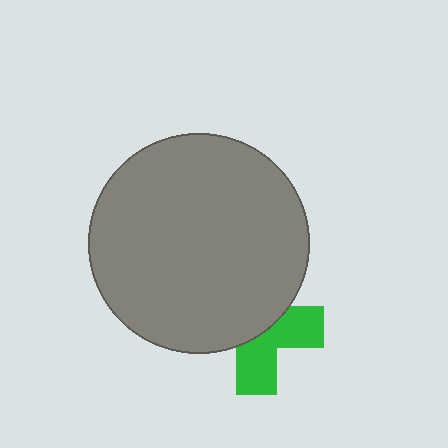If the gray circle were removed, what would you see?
You would see the complete green cross.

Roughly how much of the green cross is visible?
A small part of it is visible (roughly 45%).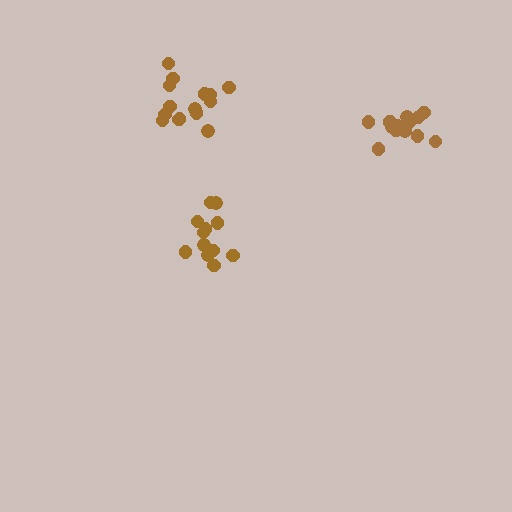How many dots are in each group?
Group 1: 15 dots, Group 2: 14 dots, Group 3: 12 dots (41 total).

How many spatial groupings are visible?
There are 3 spatial groupings.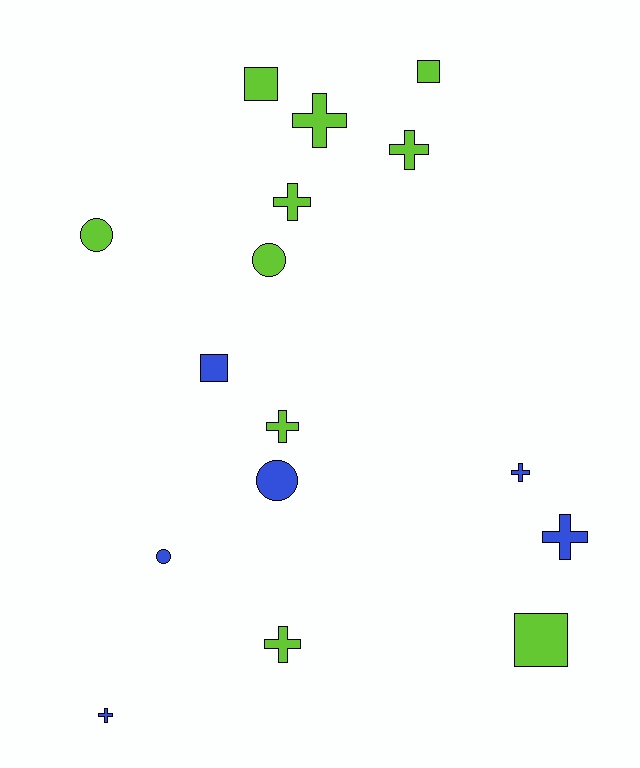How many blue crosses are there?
There are 3 blue crosses.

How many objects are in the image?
There are 16 objects.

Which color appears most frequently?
Lime, with 10 objects.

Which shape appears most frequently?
Cross, with 8 objects.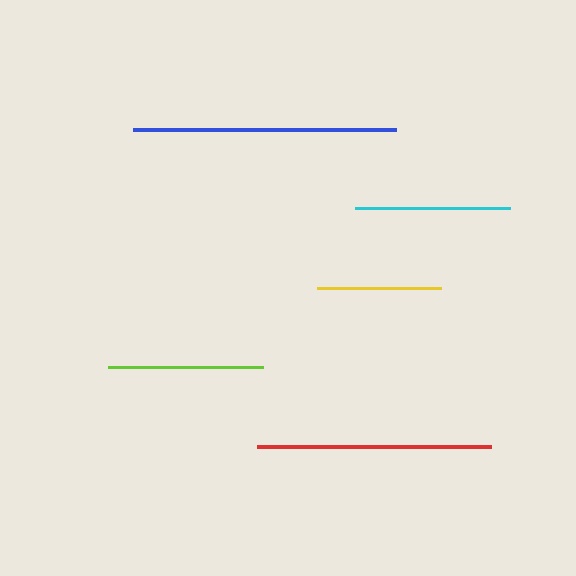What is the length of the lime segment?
The lime segment is approximately 155 pixels long.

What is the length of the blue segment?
The blue segment is approximately 263 pixels long.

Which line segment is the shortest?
The yellow line is the shortest at approximately 124 pixels.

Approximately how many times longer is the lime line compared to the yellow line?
The lime line is approximately 1.3 times the length of the yellow line.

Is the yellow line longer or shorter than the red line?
The red line is longer than the yellow line.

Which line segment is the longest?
The blue line is the longest at approximately 263 pixels.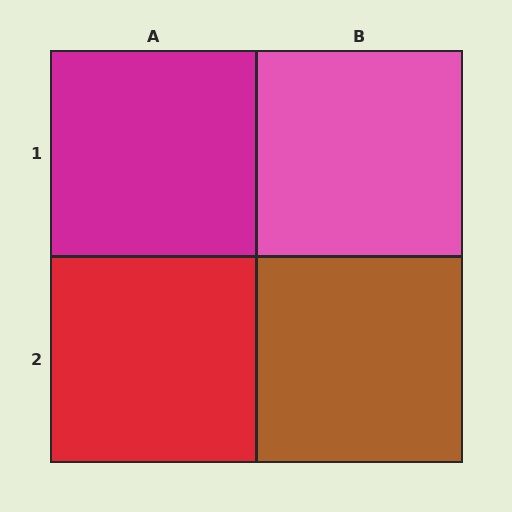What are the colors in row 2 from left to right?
Red, brown.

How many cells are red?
1 cell is red.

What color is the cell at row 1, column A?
Magenta.